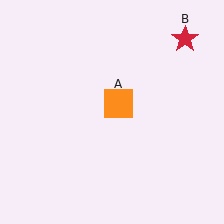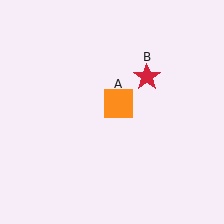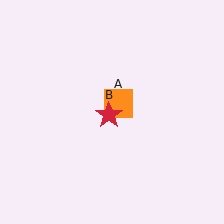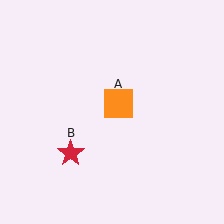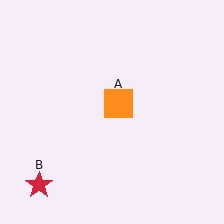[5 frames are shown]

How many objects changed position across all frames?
1 object changed position: red star (object B).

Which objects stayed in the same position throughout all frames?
Orange square (object A) remained stationary.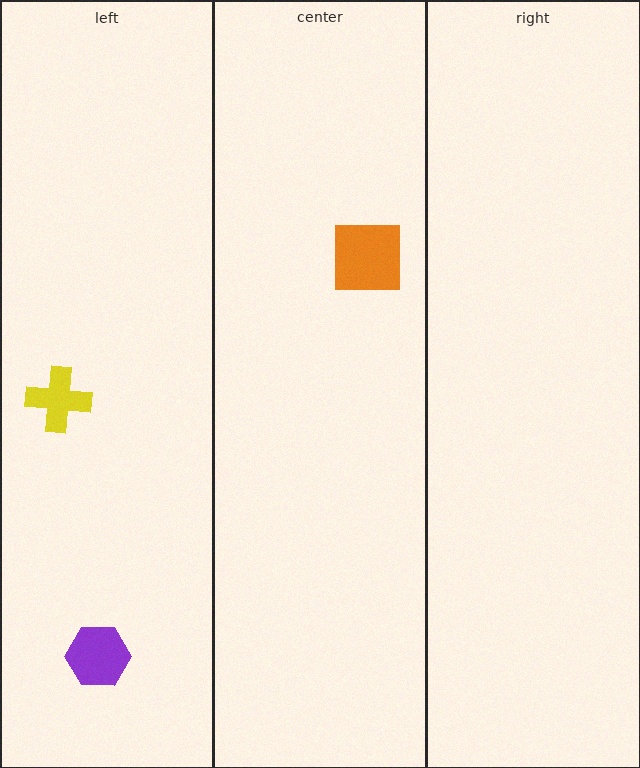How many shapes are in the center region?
1.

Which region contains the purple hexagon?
The left region.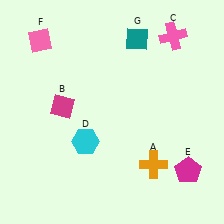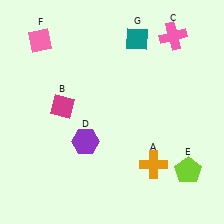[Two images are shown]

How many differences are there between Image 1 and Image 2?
There are 2 differences between the two images.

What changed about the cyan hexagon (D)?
In Image 1, D is cyan. In Image 2, it changed to purple.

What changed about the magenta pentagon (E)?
In Image 1, E is magenta. In Image 2, it changed to lime.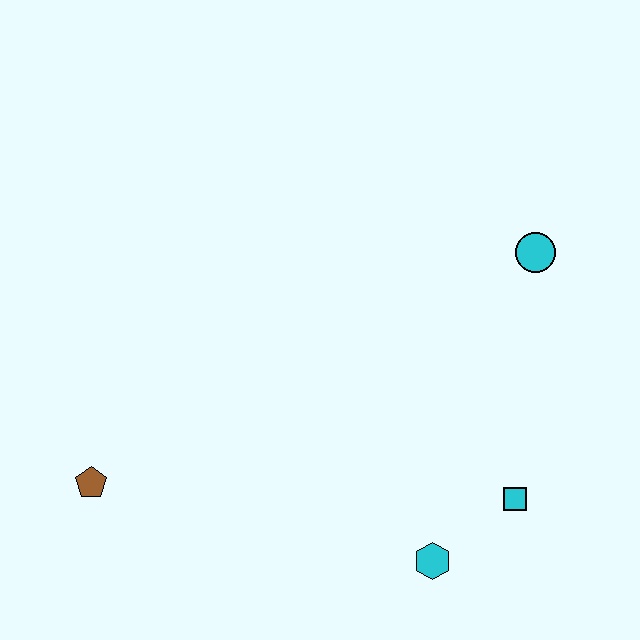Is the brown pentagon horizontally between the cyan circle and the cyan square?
No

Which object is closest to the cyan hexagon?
The cyan square is closest to the cyan hexagon.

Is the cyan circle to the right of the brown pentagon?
Yes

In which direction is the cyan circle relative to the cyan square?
The cyan circle is above the cyan square.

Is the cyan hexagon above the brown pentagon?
No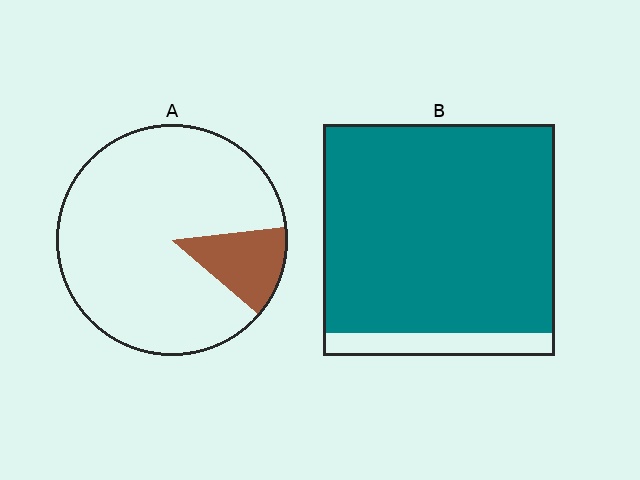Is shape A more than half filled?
No.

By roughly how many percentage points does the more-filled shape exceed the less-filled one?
By roughly 75 percentage points (B over A).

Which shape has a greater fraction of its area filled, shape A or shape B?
Shape B.